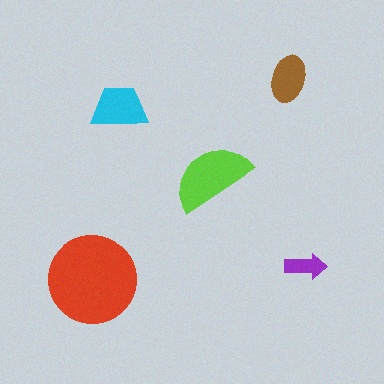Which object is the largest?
The red circle.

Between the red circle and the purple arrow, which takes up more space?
The red circle.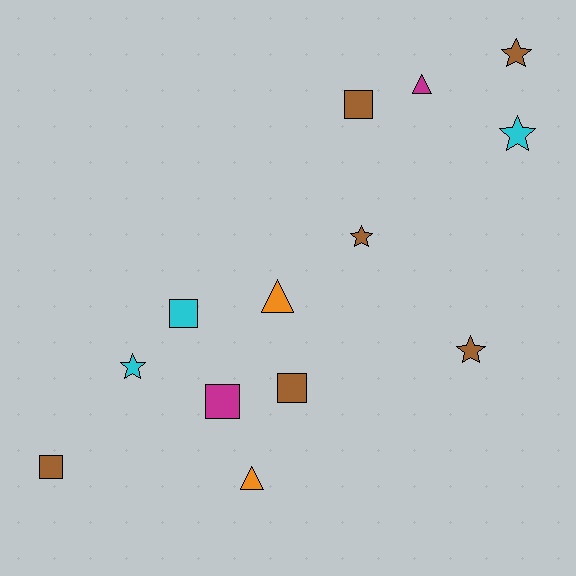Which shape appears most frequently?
Star, with 5 objects.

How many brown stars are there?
There are 3 brown stars.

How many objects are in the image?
There are 13 objects.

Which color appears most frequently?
Brown, with 6 objects.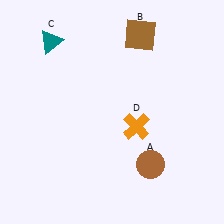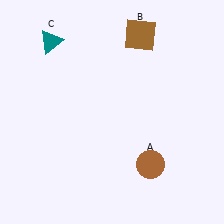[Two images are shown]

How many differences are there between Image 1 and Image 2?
There is 1 difference between the two images.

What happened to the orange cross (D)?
The orange cross (D) was removed in Image 2. It was in the bottom-right area of Image 1.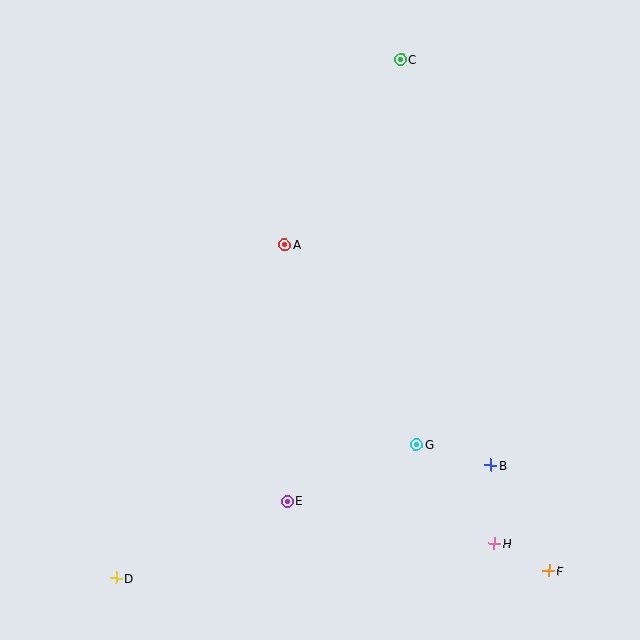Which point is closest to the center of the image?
Point A at (285, 245) is closest to the center.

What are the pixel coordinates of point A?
Point A is at (285, 245).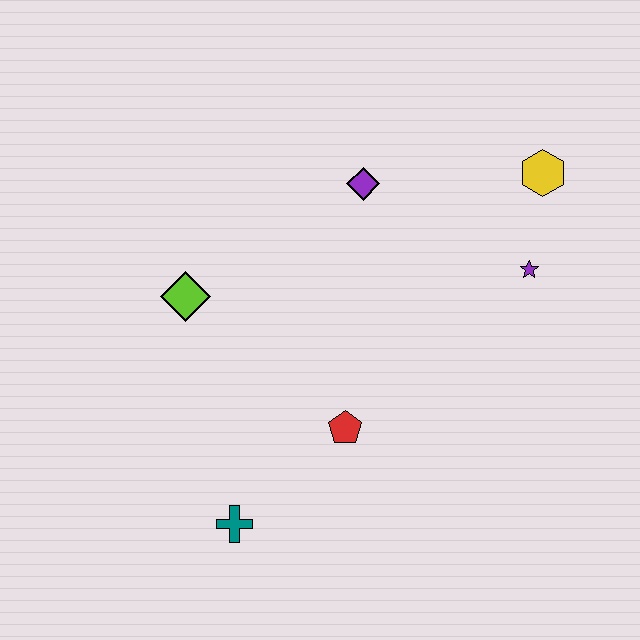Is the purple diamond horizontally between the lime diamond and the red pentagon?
No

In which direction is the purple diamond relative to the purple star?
The purple diamond is to the left of the purple star.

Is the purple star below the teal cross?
No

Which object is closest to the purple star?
The yellow hexagon is closest to the purple star.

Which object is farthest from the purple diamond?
The teal cross is farthest from the purple diamond.